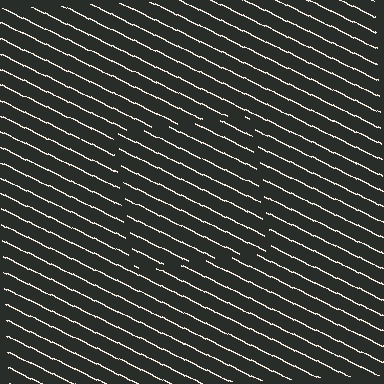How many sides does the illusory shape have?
4 sides — the line-ends trace a square.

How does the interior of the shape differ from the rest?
The interior of the shape contains the same grating, shifted by half a period — the contour is defined by the phase discontinuity where line-ends from the inner and outer gratings abut.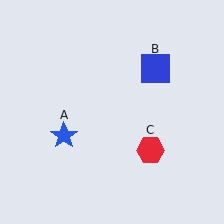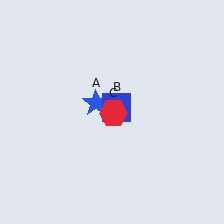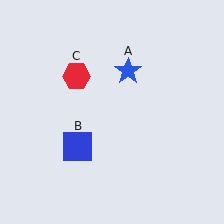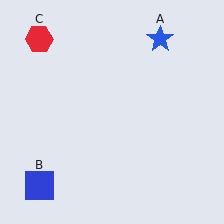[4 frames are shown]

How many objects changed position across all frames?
3 objects changed position: blue star (object A), blue square (object B), red hexagon (object C).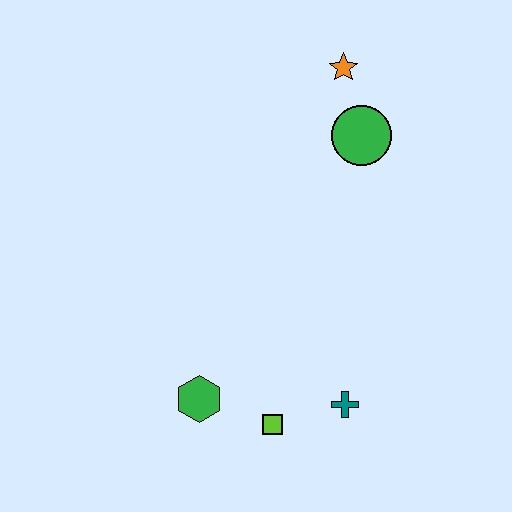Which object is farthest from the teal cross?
The orange star is farthest from the teal cross.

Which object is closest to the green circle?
The orange star is closest to the green circle.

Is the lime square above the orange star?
No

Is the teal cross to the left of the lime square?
No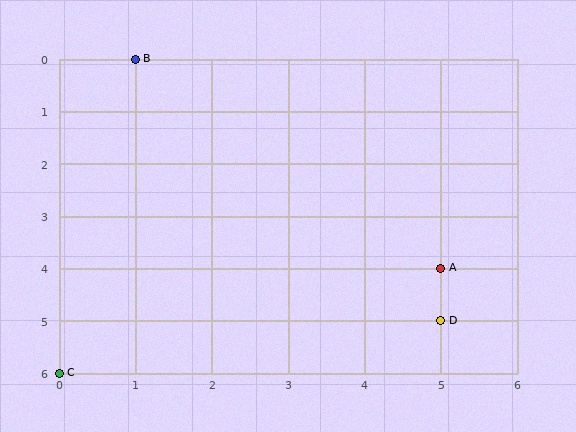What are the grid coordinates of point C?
Point C is at grid coordinates (0, 6).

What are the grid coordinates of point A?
Point A is at grid coordinates (5, 4).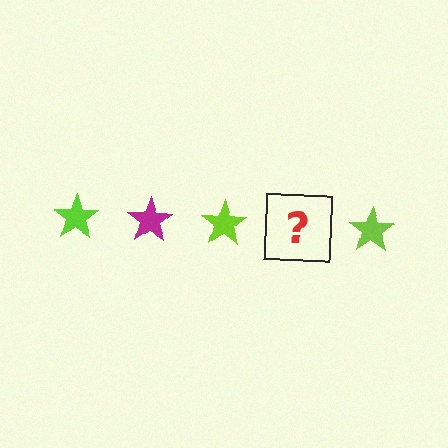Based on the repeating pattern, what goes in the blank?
The blank should be a magenta star.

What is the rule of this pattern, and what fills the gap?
The rule is that the pattern cycles through lime, magenta stars. The gap should be filled with a magenta star.